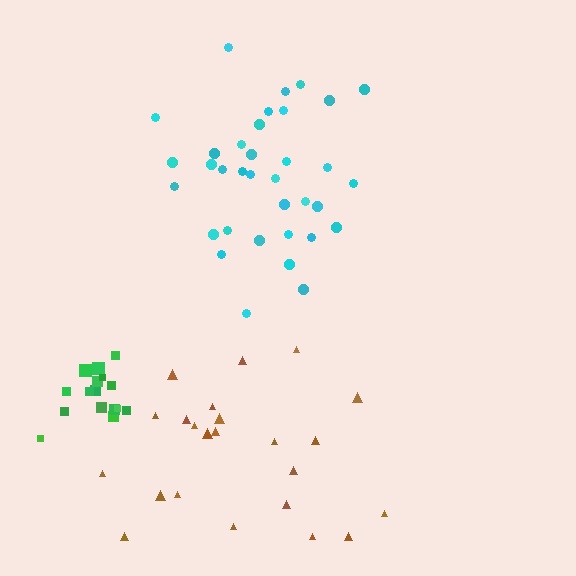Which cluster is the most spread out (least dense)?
Brown.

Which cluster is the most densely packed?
Green.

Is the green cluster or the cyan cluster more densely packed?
Green.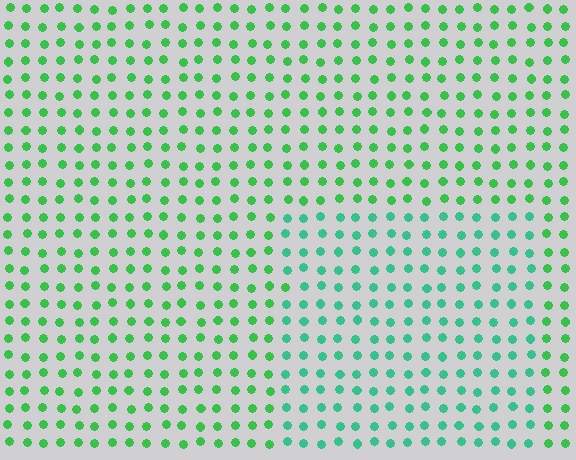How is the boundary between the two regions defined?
The boundary is defined purely by a slight shift in hue (about 28 degrees). Spacing, size, and orientation are identical on both sides.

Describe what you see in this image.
The image is filled with small green elements in a uniform arrangement. A rectangle-shaped region is visible where the elements are tinted to a slightly different hue, forming a subtle color boundary.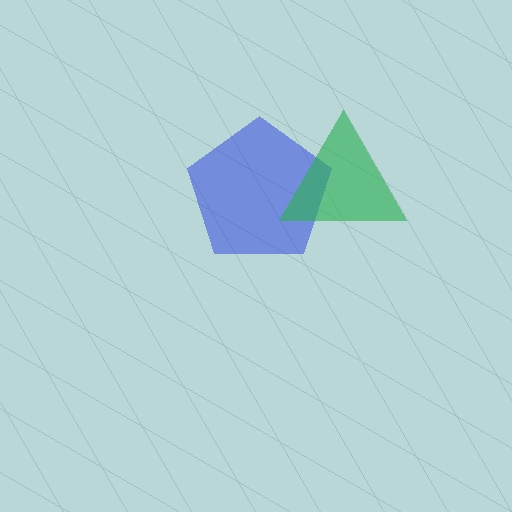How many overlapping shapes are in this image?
There are 2 overlapping shapes in the image.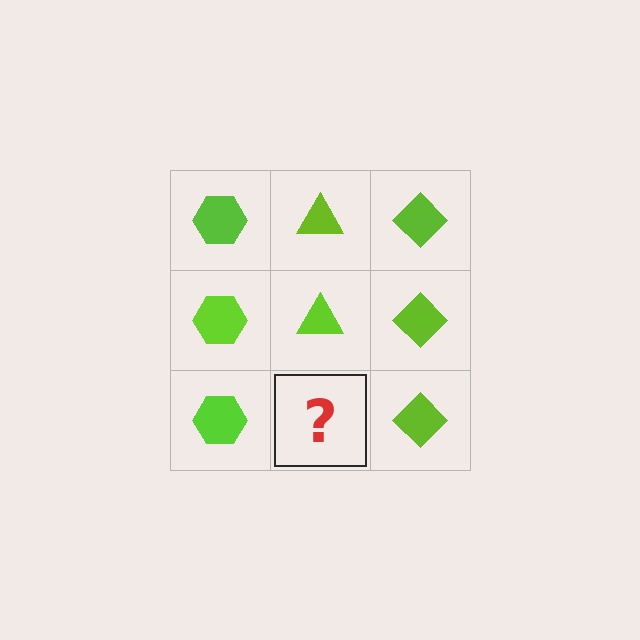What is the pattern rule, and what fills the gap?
The rule is that each column has a consistent shape. The gap should be filled with a lime triangle.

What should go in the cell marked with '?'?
The missing cell should contain a lime triangle.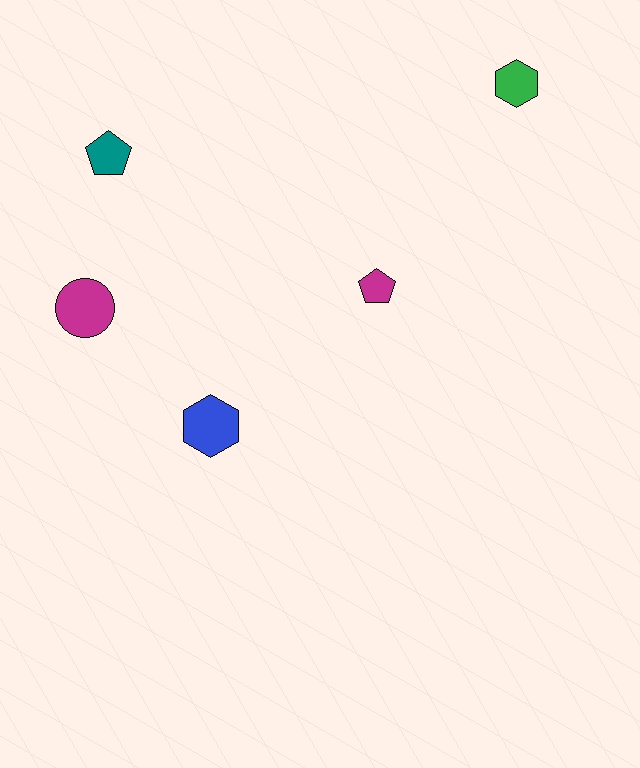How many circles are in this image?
There is 1 circle.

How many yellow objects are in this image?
There are no yellow objects.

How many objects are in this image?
There are 5 objects.